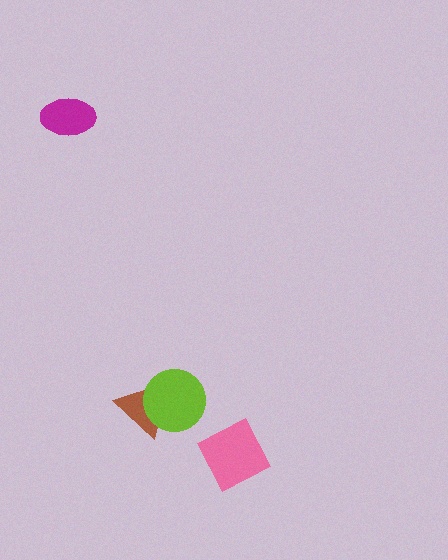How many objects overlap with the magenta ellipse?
0 objects overlap with the magenta ellipse.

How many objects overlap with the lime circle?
1 object overlaps with the lime circle.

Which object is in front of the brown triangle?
The lime circle is in front of the brown triangle.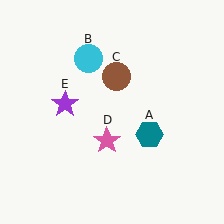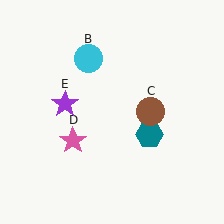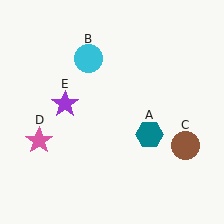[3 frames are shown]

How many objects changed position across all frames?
2 objects changed position: brown circle (object C), pink star (object D).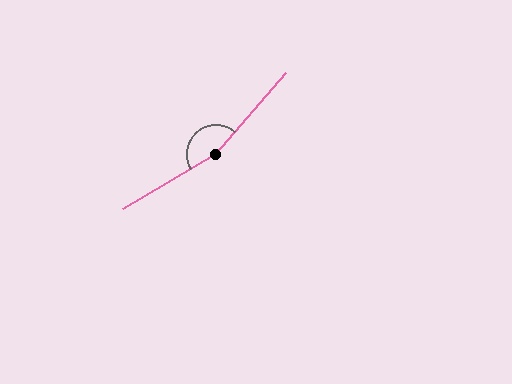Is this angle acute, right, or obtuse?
It is obtuse.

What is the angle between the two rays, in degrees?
Approximately 161 degrees.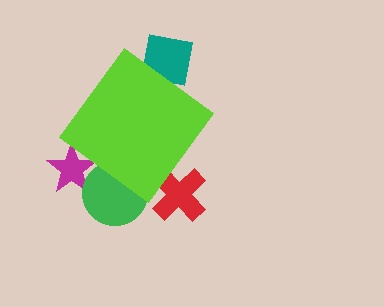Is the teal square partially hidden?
Yes, the teal square is partially hidden behind the lime diamond.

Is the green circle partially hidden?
Yes, the green circle is partially hidden behind the lime diamond.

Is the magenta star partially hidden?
Yes, the magenta star is partially hidden behind the lime diamond.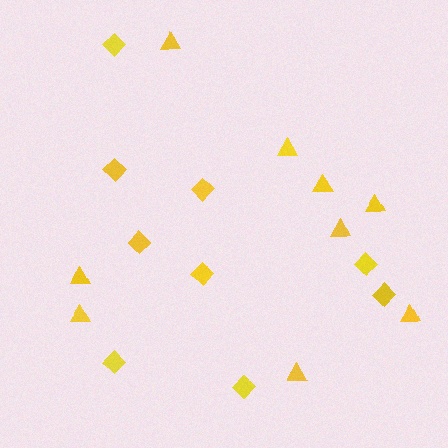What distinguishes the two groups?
There are 2 groups: one group of diamonds (9) and one group of triangles (9).